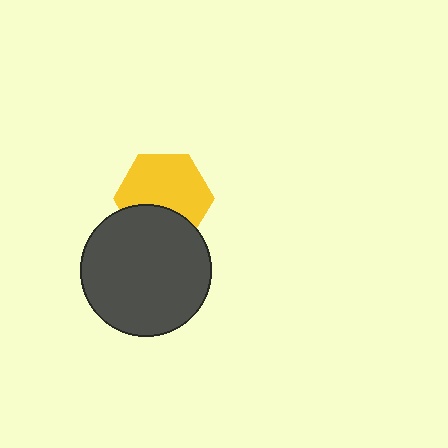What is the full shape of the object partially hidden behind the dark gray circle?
The partially hidden object is a yellow hexagon.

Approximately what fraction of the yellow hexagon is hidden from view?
Roughly 32% of the yellow hexagon is hidden behind the dark gray circle.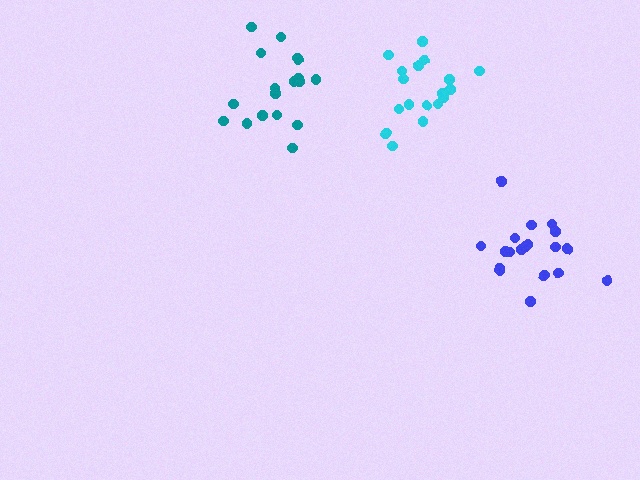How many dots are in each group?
Group 1: 18 dots, Group 2: 19 dots, Group 3: 19 dots (56 total).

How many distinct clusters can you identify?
There are 3 distinct clusters.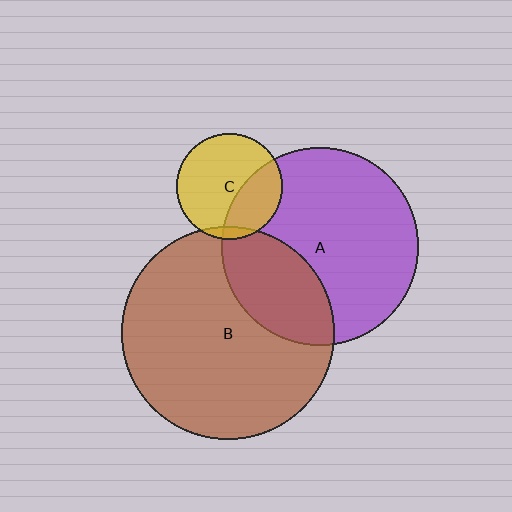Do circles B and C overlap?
Yes.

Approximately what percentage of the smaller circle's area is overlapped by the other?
Approximately 5%.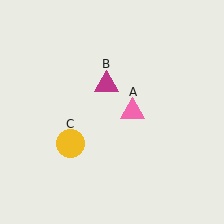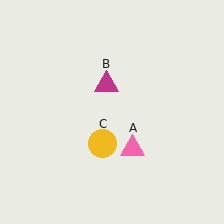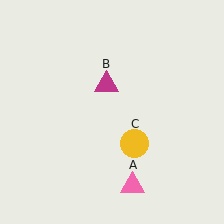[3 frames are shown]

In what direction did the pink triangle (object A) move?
The pink triangle (object A) moved down.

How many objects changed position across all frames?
2 objects changed position: pink triangle (object A), yellow circle (object C).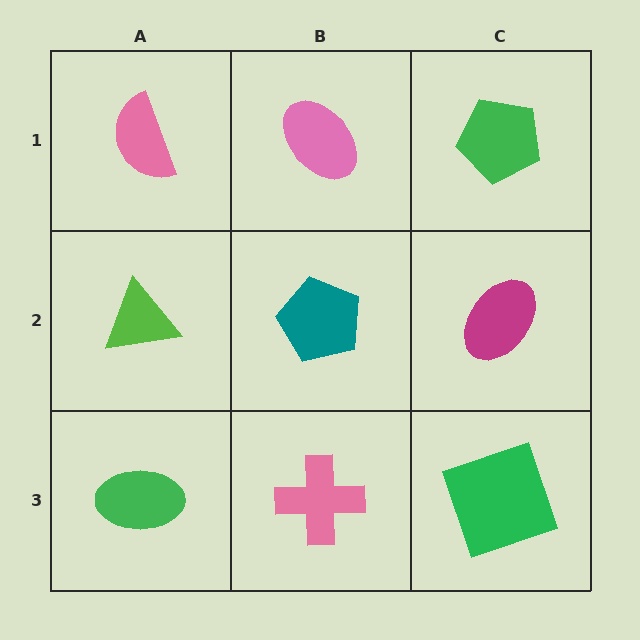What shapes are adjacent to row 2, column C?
A green pentagon (row 1, column C), a green square (row 3, column C), a teal pentagon (row 2, column B).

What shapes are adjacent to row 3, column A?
A lime triangle (row 2, column A), a pink cross (row 3, column B).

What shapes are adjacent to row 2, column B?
A pink ellipse (row 1, column B), a pink cross (row 3, column B), a lime triangle (row 2, column A), a magenta ellipse (row 2, column C).